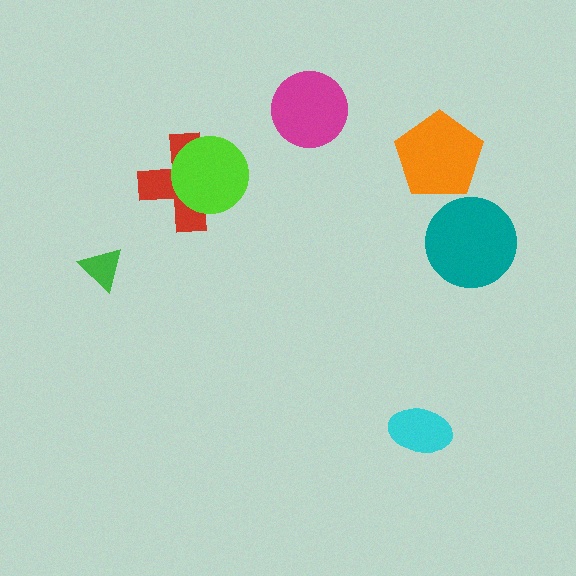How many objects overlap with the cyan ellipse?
0 objects overlap with the cyan ellipse.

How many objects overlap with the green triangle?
0 objects overlap with the green triangle.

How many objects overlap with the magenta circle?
0 objects overlap with the magenta circle.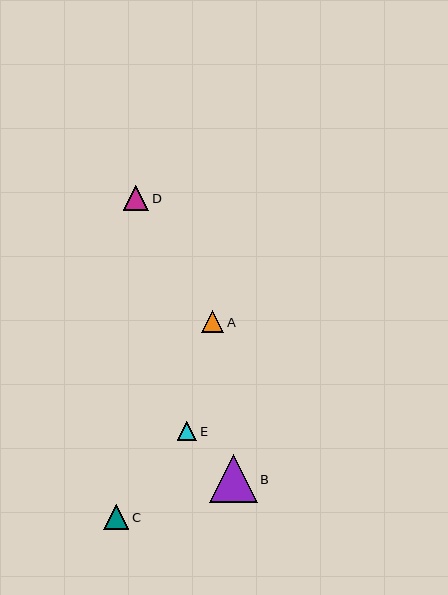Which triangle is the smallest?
Triangle E is the smallest with a size of approximately 19 pixels.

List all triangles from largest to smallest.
From largest to smallest: B, C, D, A, E.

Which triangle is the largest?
Triangle B is the largest with a size of approximately 47 pixels.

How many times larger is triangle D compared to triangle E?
Triangle D is approximately 1.3 times the size of triangle E.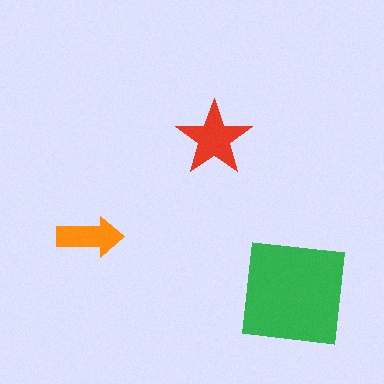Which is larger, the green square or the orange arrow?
The green square.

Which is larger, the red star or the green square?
The green square.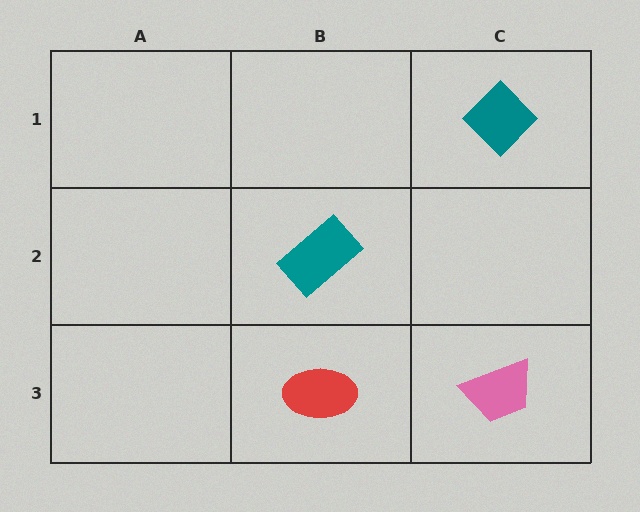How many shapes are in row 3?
2 shapes.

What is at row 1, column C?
A teal diamond.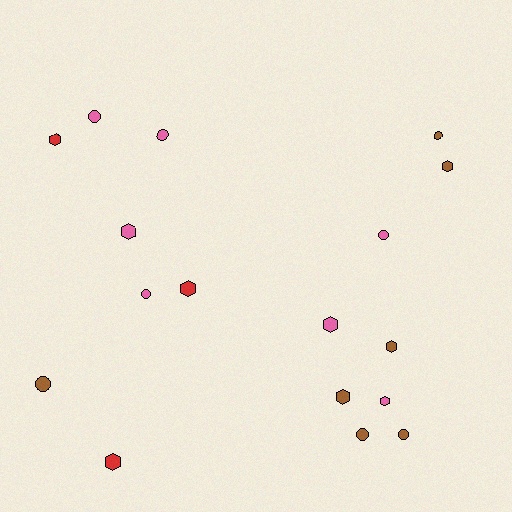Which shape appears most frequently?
Hexagon, with 9 objects.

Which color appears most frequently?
Pink, with 7 objects.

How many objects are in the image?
There are 17 objects.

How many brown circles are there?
There are 4 brown circles.